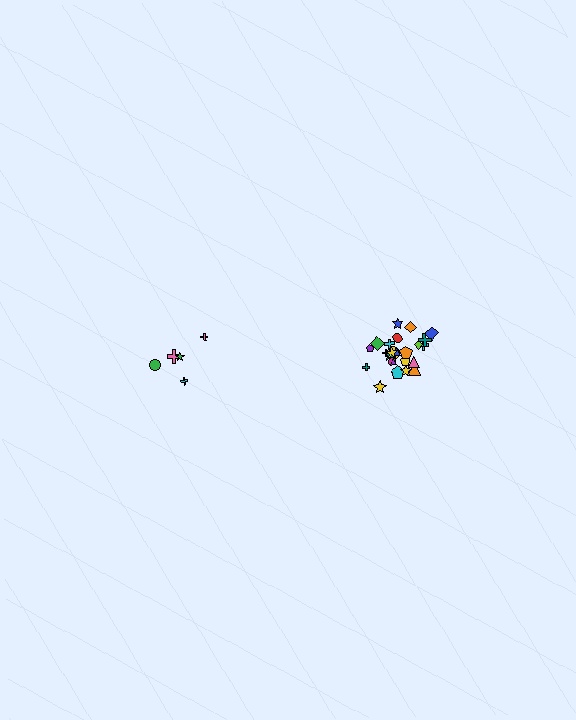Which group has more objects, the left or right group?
The right group.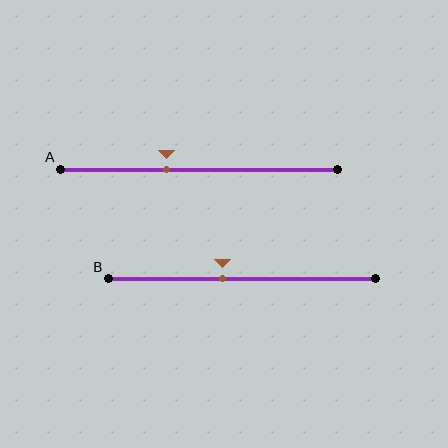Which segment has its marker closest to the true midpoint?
Segment B has its marker closest to the true midpoint.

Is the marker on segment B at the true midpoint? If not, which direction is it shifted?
No, the marker on segment B is shifted to the left by about 7% of the segment length.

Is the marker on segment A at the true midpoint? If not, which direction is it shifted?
No, the marker on segment A is shifted to the left by about 12% of the segment length.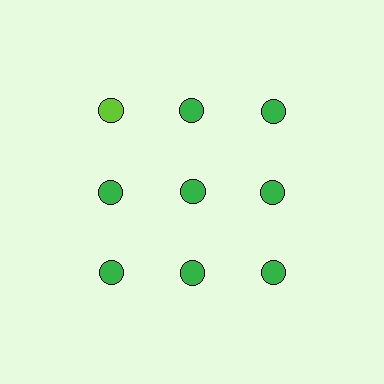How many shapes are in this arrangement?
There are 9 shapes arranged in a grid pattern.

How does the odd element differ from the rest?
It has a different color: lime instead of green.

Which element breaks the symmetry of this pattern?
The lime circle in the top row, leftmost column breaks the symmetry. All other shapes are green circles.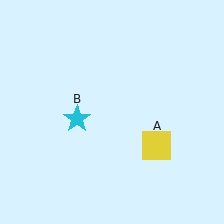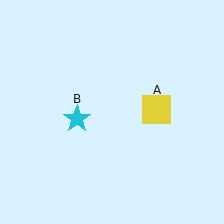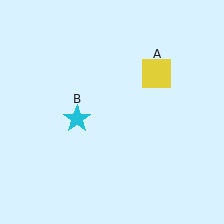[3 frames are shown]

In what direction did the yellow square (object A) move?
The yellow square (object A) moved up.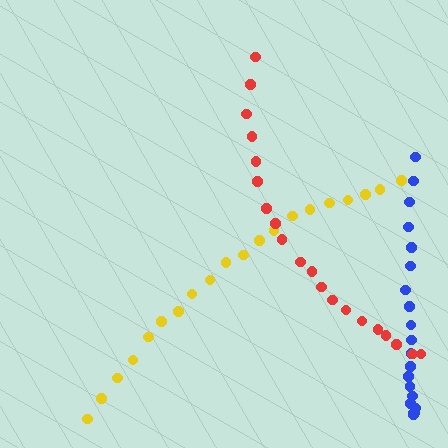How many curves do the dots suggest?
There are 3 distinct paths.